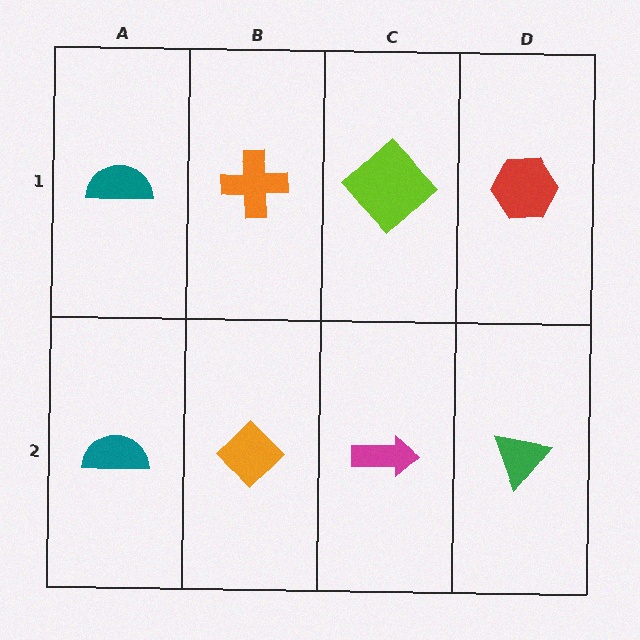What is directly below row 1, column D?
A green triangle.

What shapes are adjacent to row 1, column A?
A teal semicircle (row 2, column A), an orange cross (row 1, column B).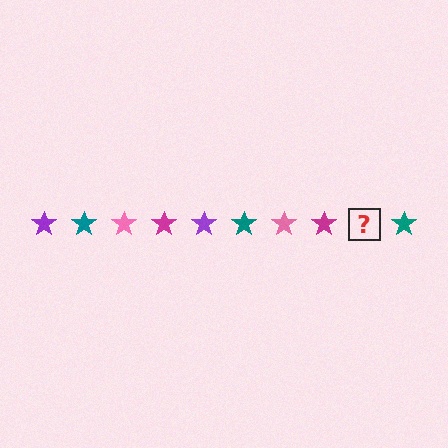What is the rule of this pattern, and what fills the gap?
The rule is that the pattern cycles through purple, teal, pink, magenta stars. The gap should be filled with a purple star.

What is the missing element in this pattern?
The missing element is a purple star.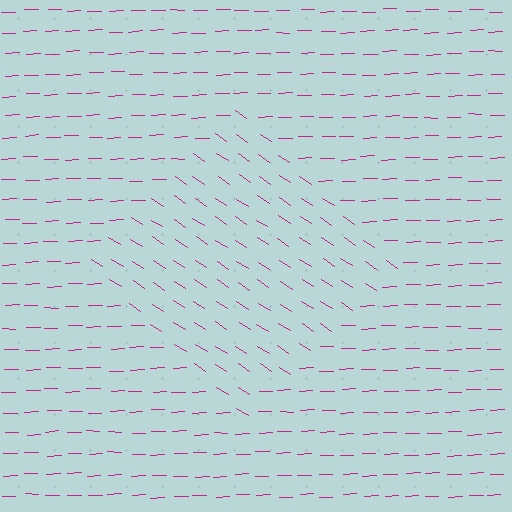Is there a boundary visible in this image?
Yes, there is a texture boundary formed by a change in line orientation.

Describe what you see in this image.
The image is filled with small magenta line segments. A diamond region in the image has lines oriented differently from the surrounding lines, creating a visible texture boundary.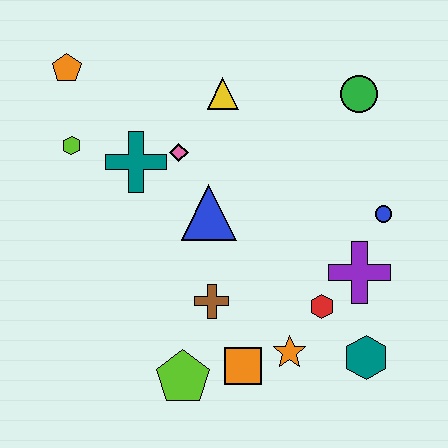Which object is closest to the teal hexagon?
The red hexagon is closest to the teal hexagon.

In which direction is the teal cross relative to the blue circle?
The teal cross is to the left of the blue circle.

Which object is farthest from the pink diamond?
The teal hexagon is farthest from the pink diamond.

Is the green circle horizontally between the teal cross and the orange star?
No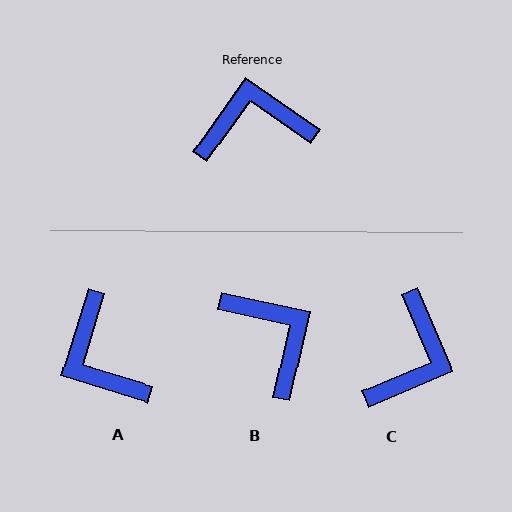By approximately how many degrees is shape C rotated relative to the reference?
Approximately 122 degrees clockwise.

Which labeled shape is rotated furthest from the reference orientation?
C, about 122 degrees away.